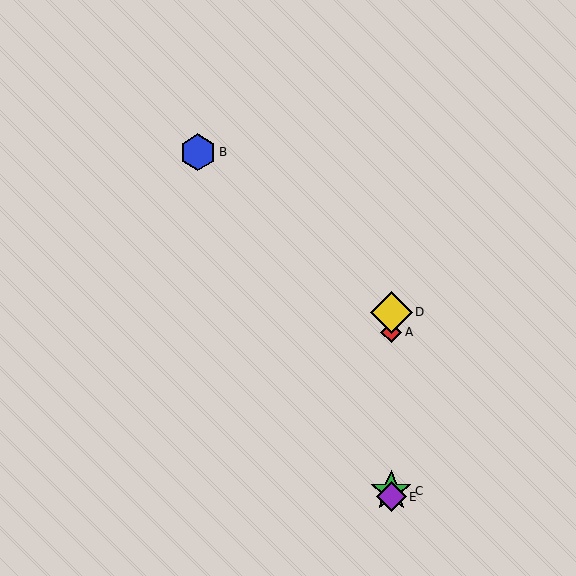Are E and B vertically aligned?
No, E is at x≈391 and B is at x≈198.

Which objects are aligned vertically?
Objects A, C, D, E are aligned vertically.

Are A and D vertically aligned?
Yes, both are at x≈391.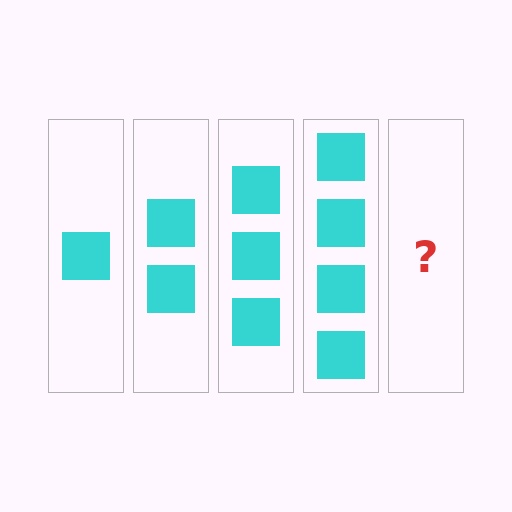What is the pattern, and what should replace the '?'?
The pattern is that each step adds one more square. The '?' should be 5 squares.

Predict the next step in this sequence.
The next step is 5 squares.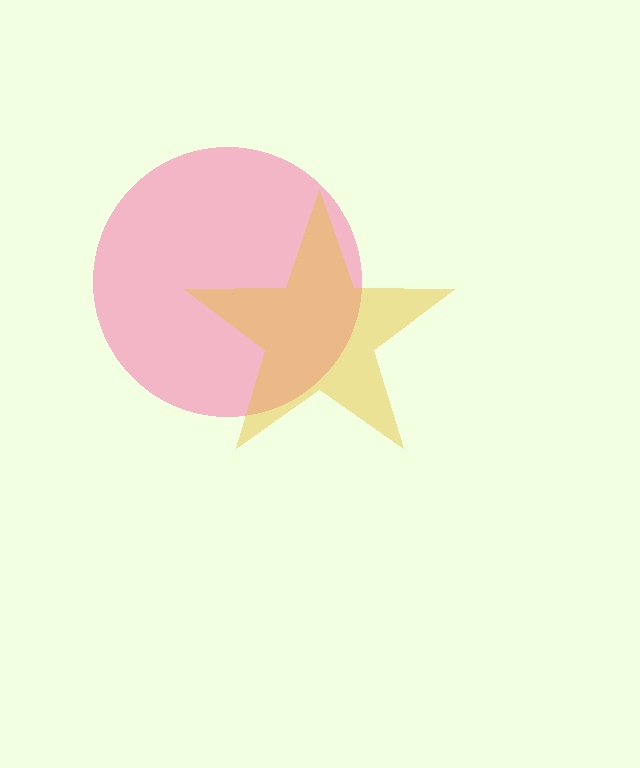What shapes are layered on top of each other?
The layered shapes are: a pink circle, a yellow star.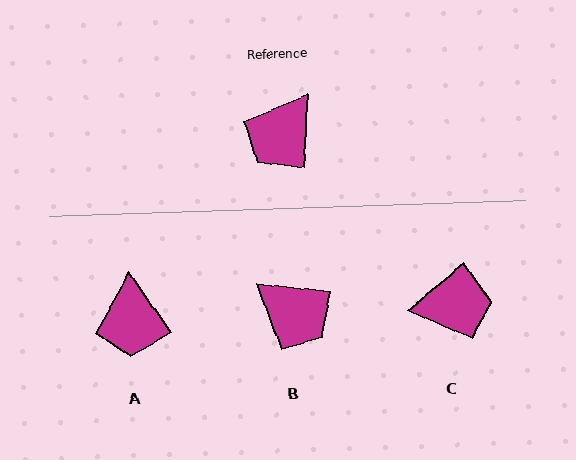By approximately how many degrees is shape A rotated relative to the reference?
Approximately 38 degrees counter-clockwise.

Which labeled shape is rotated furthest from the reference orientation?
C, about 133 degrees away.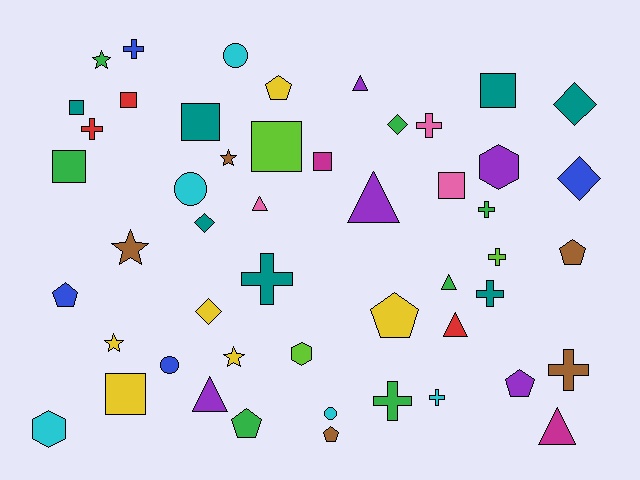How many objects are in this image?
There are 50 objects.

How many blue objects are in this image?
There are 4 blue objects.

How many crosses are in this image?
There are 10 crosses.